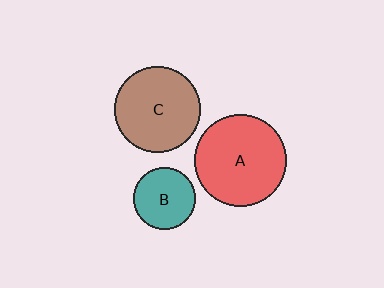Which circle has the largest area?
Circle A (red).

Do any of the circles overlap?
No, none of the circles overlap.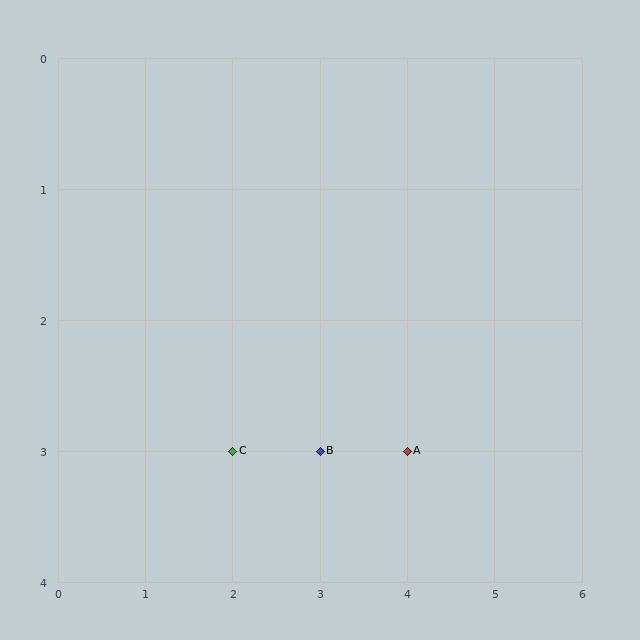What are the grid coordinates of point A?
Point A is at grid coordinates (4, 3).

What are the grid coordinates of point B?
Point B is at grid coordinates (3, 3).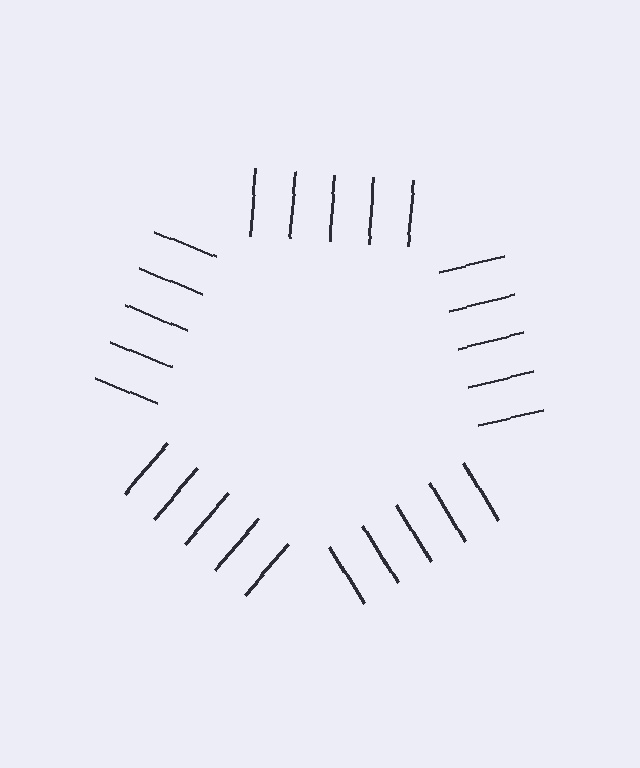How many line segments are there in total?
25 — 5 along each of the 5 edges.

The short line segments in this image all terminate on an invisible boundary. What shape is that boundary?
An illusory pentagon — the line segments terminate on its edges but no continuous stroke is drawn.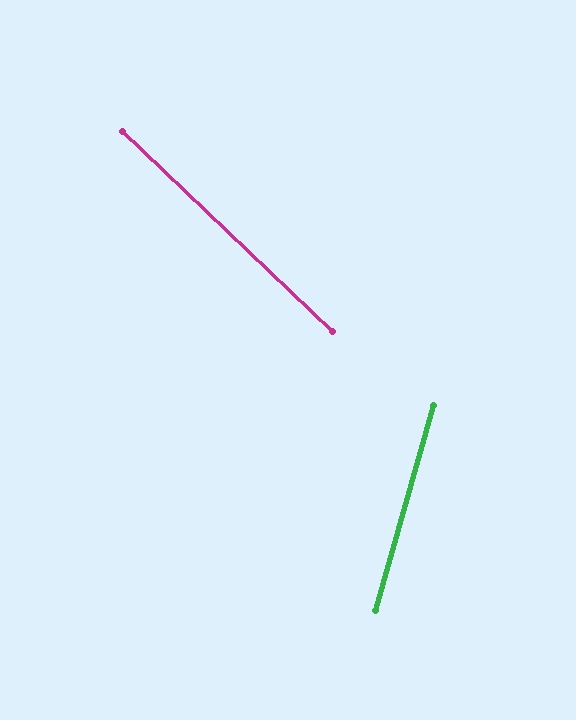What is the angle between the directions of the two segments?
Approximately 62 degrees.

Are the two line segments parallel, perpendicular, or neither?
Neither parallel nor perpendicular — they differ by about 62°.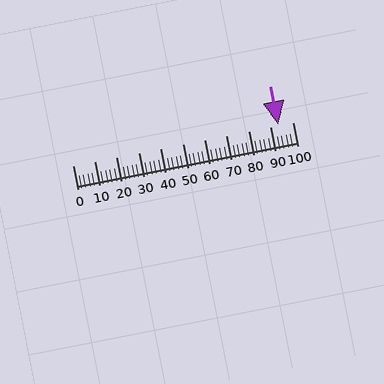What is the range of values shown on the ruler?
The ruler shows values from 0 to 100.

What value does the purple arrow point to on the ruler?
The purple arrow points to approximately 93.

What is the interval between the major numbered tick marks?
The major tick marks are spaced 10 units apart.